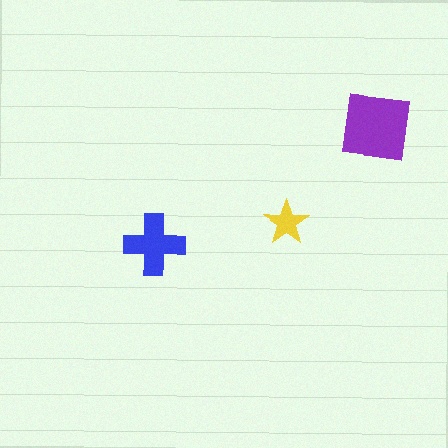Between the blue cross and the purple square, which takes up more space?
The purple square.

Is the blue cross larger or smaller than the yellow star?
Larger.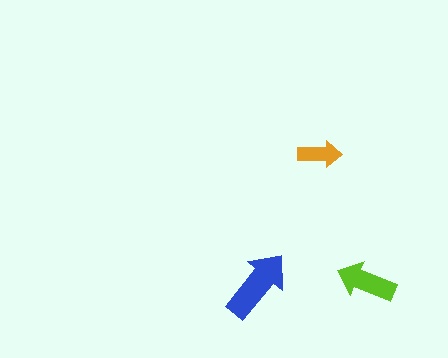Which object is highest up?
The orange arrow is topmost.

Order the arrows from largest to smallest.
the blue one, the lime one, the orange one.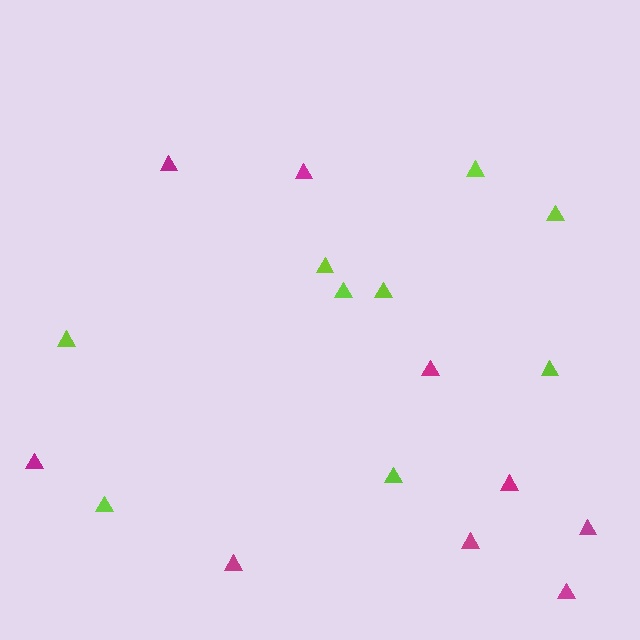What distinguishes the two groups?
There are 2 groups: one group of lime triangles (9) and one group of magenta triangles (9).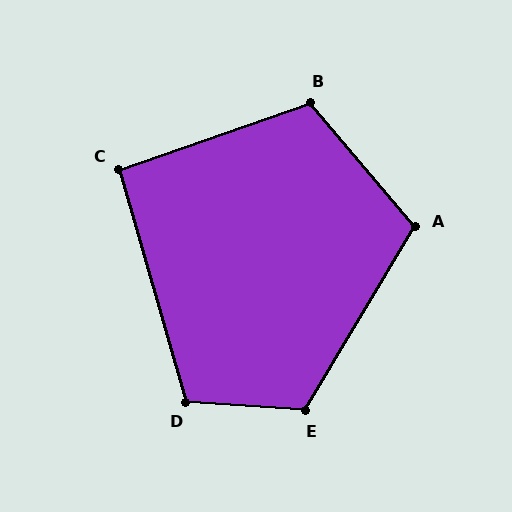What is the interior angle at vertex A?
Approximately 109 degrees (obtuse).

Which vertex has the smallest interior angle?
C, at approximately 93 degrees.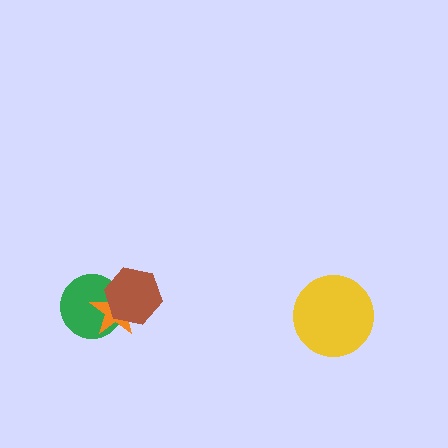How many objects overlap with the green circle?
2 objects overlap with the green circle.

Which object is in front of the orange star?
The brown hexagon is in front of the orange star.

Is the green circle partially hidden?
Yes, it is partially covered by another shape.